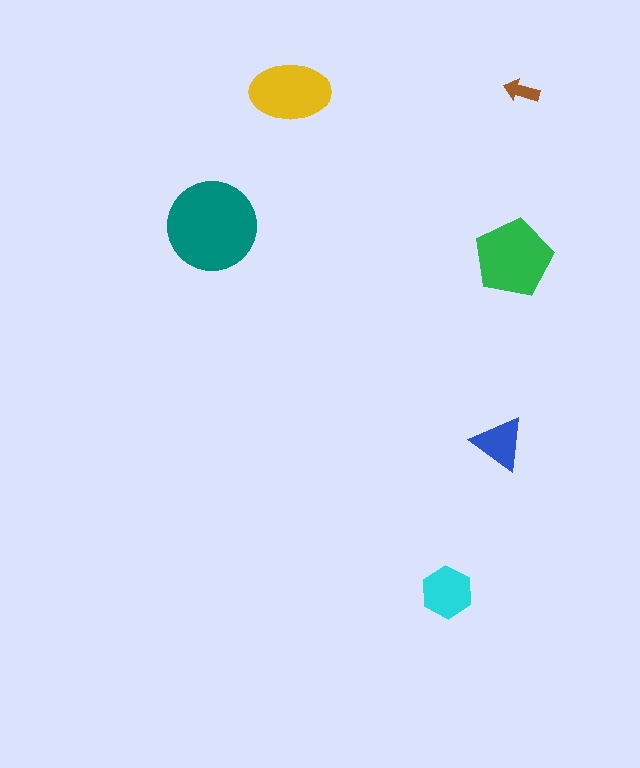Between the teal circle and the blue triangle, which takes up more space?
The teal circle.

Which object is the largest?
The teal circle.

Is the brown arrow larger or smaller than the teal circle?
Smaller.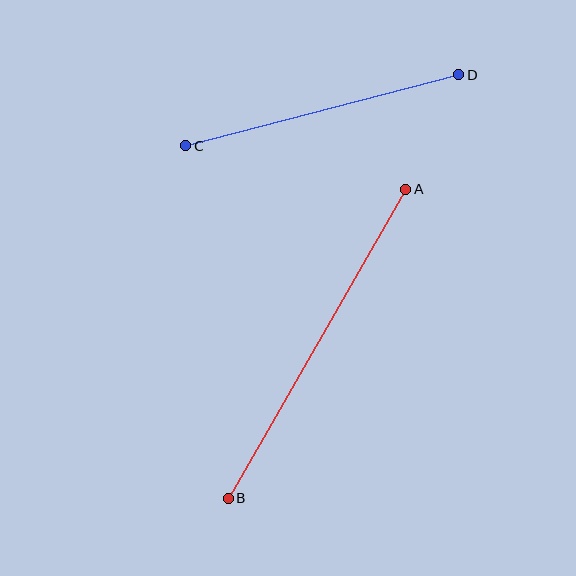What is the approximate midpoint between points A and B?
The midpoint is at approximately (317, 344) pixels.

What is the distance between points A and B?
The distance is approximately 356 pixels.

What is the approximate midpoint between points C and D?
The midpoint is at approximately (322, 110) pixels.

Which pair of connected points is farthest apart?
Points A and B are farthest apart.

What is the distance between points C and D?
The distance is approximately 282 pixels.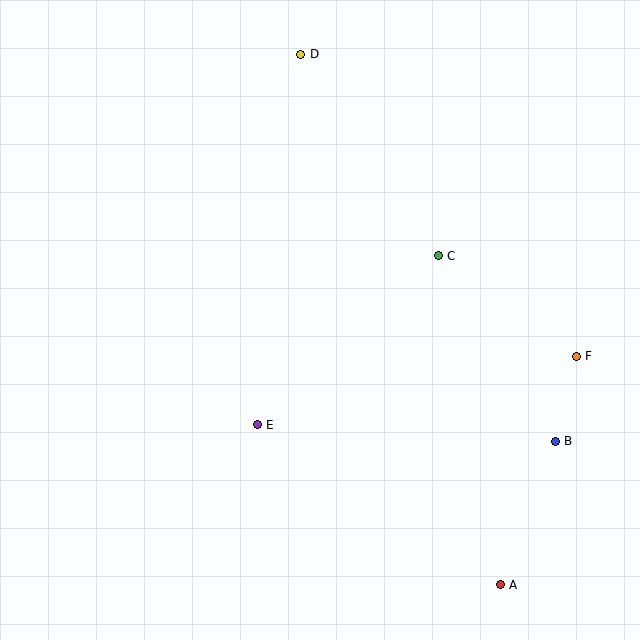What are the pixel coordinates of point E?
Point E is at (257, 425).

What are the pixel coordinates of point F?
Point F is at (576, 356).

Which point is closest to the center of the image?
Point E at (257, 425) is closest to the center.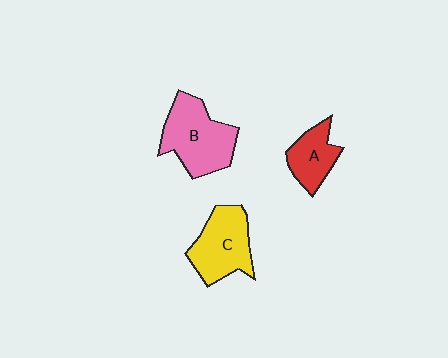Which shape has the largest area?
Shape B (pink).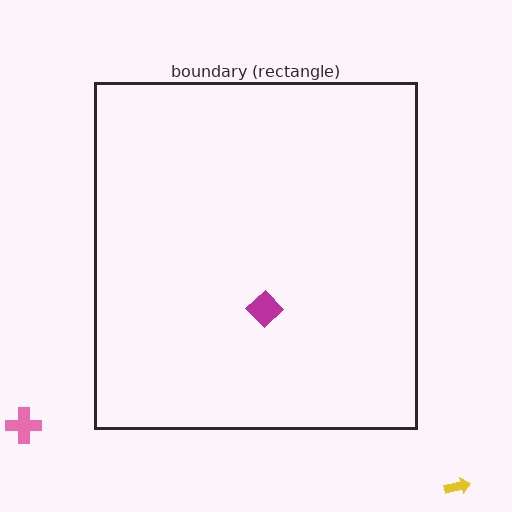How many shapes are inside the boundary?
1 inside, 2 outside.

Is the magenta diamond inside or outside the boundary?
Inside.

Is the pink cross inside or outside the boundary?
Outside.